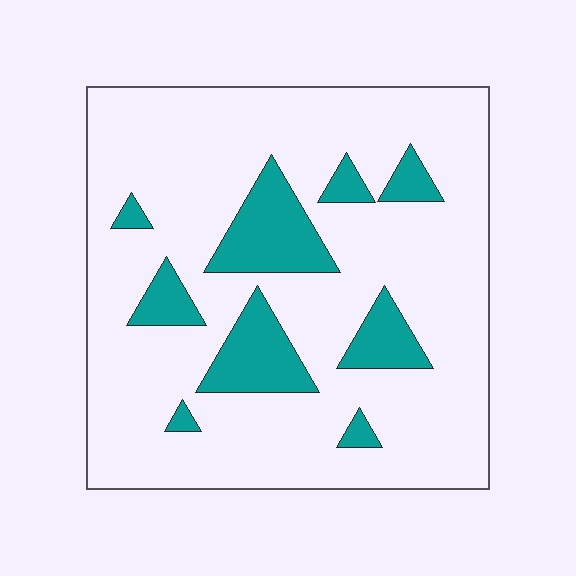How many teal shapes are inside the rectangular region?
9.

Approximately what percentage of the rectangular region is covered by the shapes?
Approximately 15%.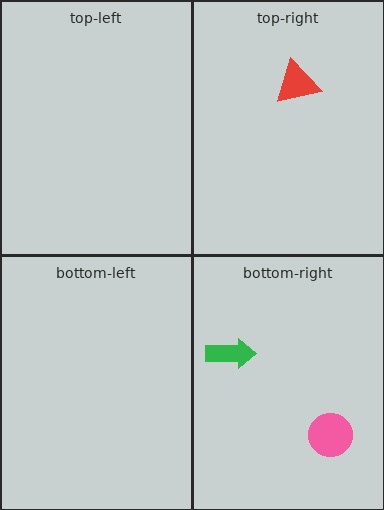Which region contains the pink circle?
The bottom-right region.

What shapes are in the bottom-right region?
The pink circle, the green arrow.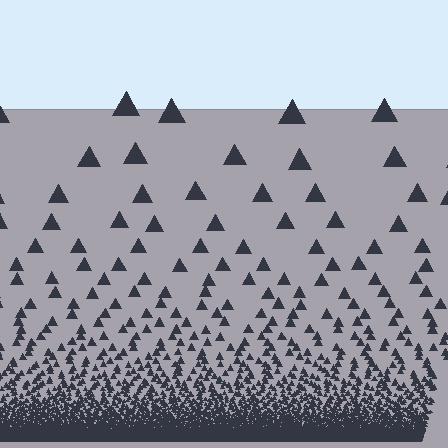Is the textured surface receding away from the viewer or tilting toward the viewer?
The surface appears to tilt toward the viewer. Texture elements get larger and sparser toward the top.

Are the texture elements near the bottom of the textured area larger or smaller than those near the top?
Smaller. The gradient is inverted — elements near the bottom are smaller and denser.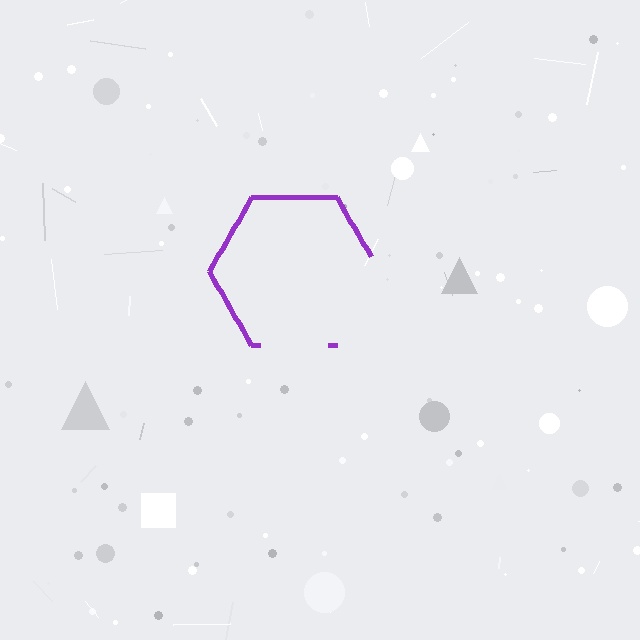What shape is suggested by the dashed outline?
The dashed outline suggests a hexagon.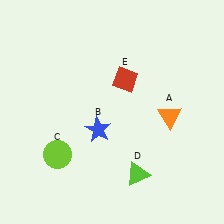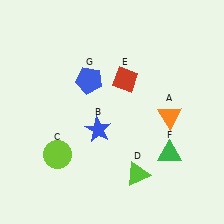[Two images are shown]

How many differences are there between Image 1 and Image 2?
There are 2 differences between the two images.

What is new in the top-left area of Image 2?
A blue pentagon (G) was added in the top-left area of Image 2.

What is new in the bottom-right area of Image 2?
A green triangle (F) was added in the bottom-right area of Image 2.